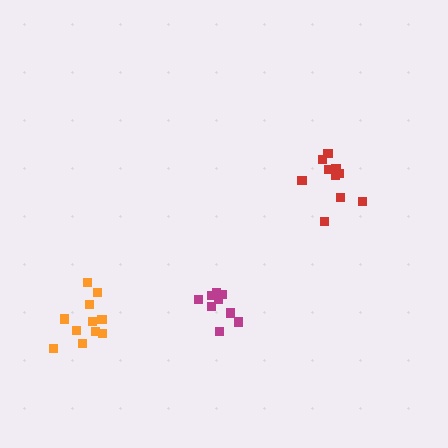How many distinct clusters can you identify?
There are 3 distinct clusters.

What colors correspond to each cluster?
The clusters are colored: orange, magenta, red.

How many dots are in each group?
Group 1: 11 dots, Group 2: 9 dots, Group 3: 10 dots (30 total).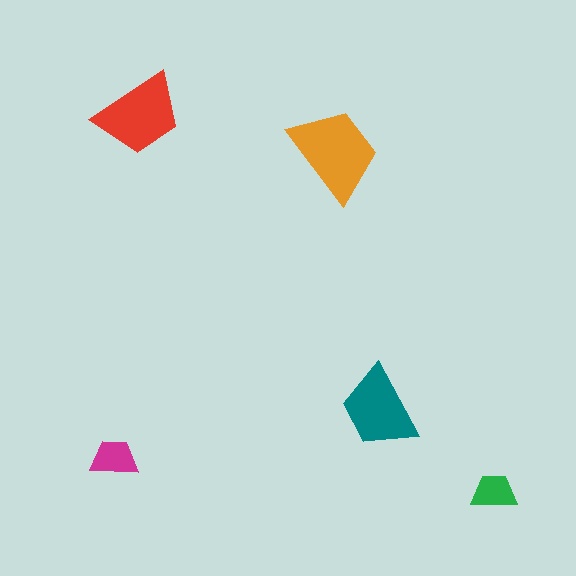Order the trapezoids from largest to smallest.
the orange one, the red one, the teal one, the magenta one, the green one.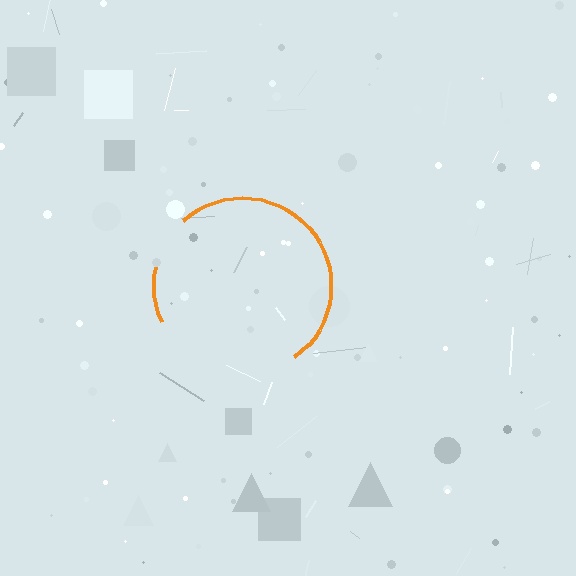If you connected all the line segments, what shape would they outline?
They would outline a circle.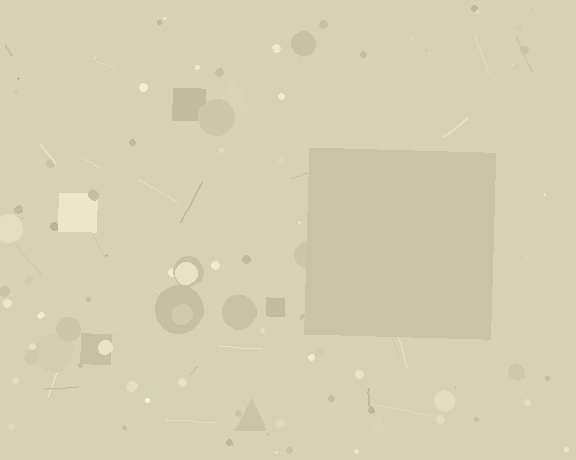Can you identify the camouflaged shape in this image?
The camouflaged shape is a square.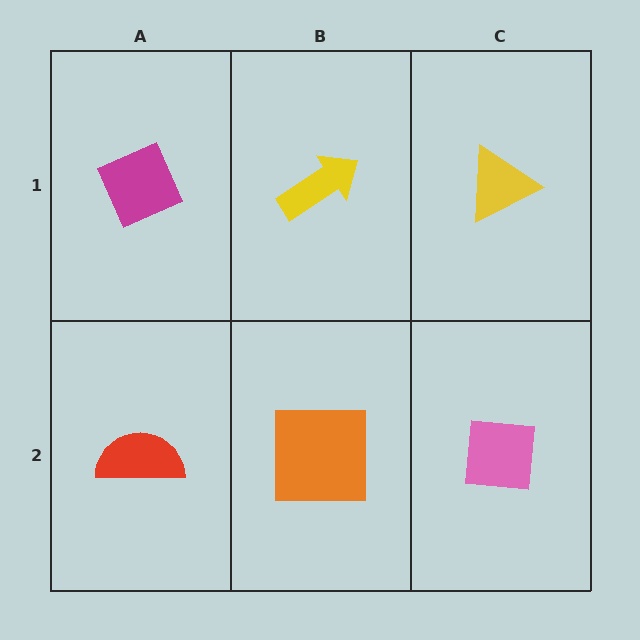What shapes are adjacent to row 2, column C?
A yellow triangle (row 1, column C), an orange square (row 2, column B).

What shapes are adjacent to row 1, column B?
An orange square (row 2, column B), a magenta diamond (row 1, column A), a yellow triangle (row 1, column C).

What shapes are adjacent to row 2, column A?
A magenta diamond (row 1, column A), an orange square (row 2, column B).